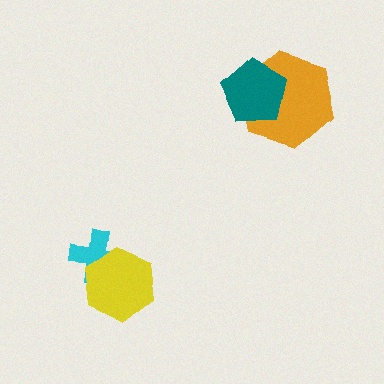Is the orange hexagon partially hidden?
Yes, it is partially covered by another shape.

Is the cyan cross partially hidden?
Yes, it is partially covered by another shape.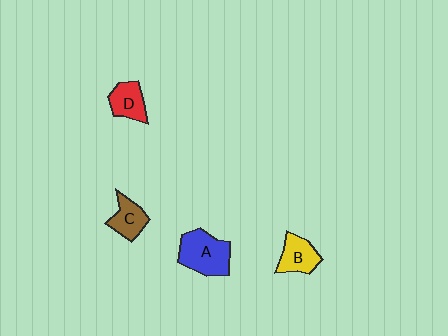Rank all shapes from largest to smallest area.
From largest to smallest: A (blue), B (yellow), D (red), C (brown).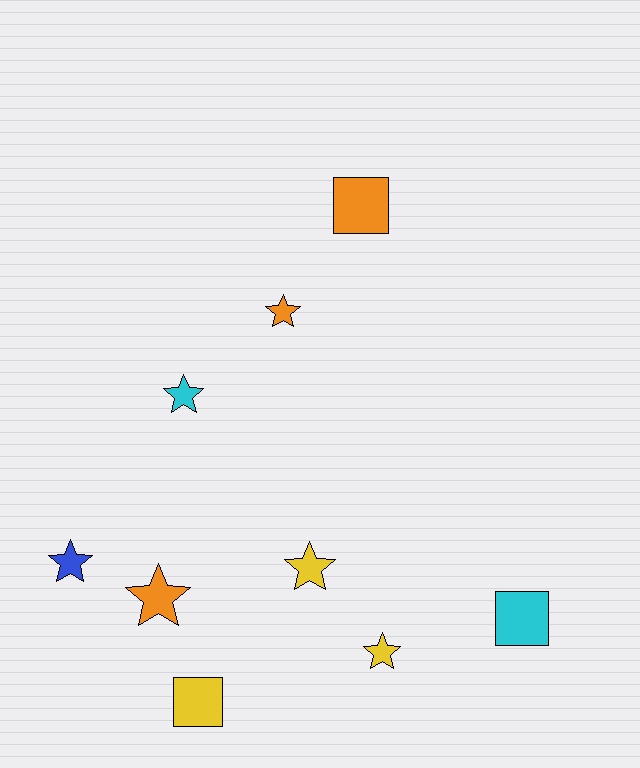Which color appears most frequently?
Orange, with 3 objects.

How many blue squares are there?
There are no blue squares.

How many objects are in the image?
There are 9 objects.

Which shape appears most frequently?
Star, with 6 objects.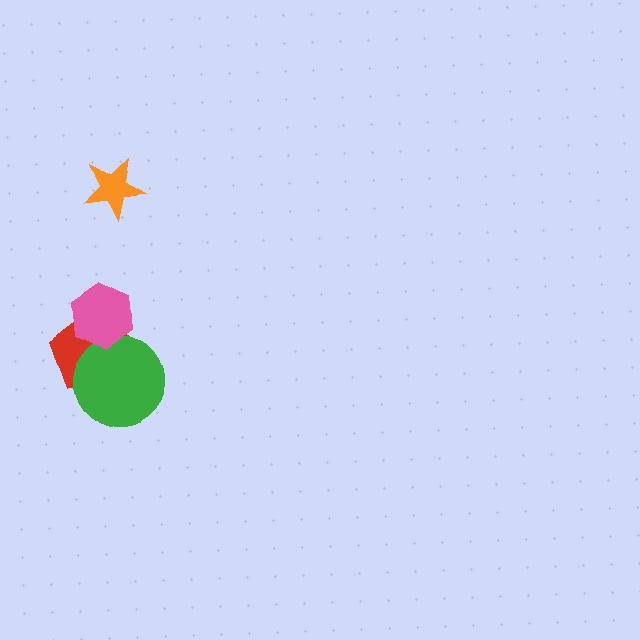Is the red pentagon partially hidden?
Yes, it is partially covered by another shape.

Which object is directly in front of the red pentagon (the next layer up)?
The green circle is directly in front of the red pentagon.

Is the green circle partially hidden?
Yes, it is partially covered by another shape.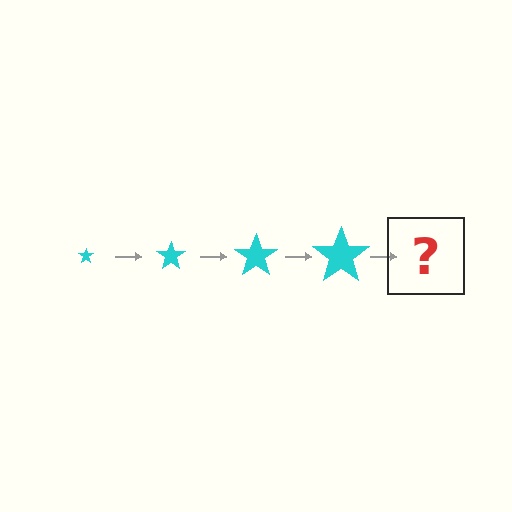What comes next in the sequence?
The next element should be a cyan star, larger than the previous one.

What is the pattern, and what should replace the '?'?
The pattern is that the star gets progressively larger each step. The '?' should be a cyan star, larger than the previous one.